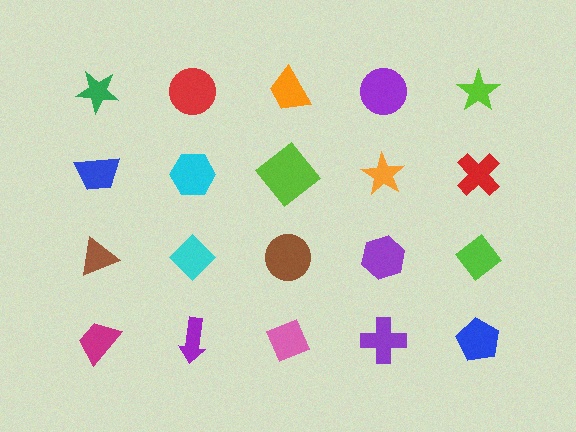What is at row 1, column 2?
A red circle.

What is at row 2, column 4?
An orange star.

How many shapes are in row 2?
5 shapes.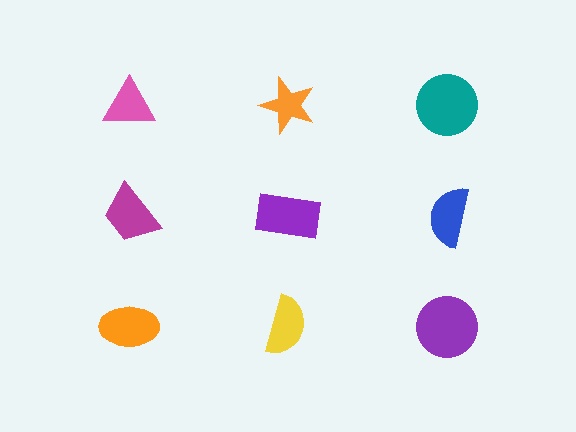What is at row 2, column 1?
A magenta trapezoid.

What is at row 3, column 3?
A purple circle.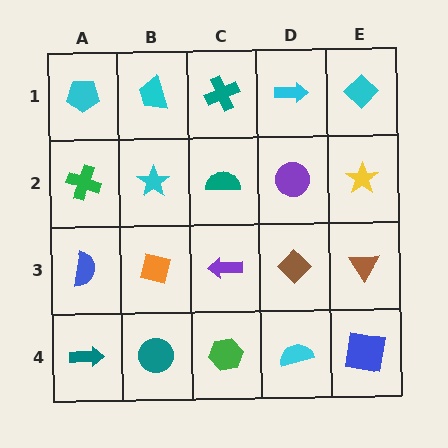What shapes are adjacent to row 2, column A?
A cyan pentagon (row 1, column A), a blue semicircle (row 3, column A), a cyan star (row 2, column B).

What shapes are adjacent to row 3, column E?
A yellow star (row 2, column E), a blue square (row 4, column E), a brown diamond (row 3, column D).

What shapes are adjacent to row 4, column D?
A brown diamond (row 3, column D), a green hexagon (row 4, column C), a blue square (row 4, column E).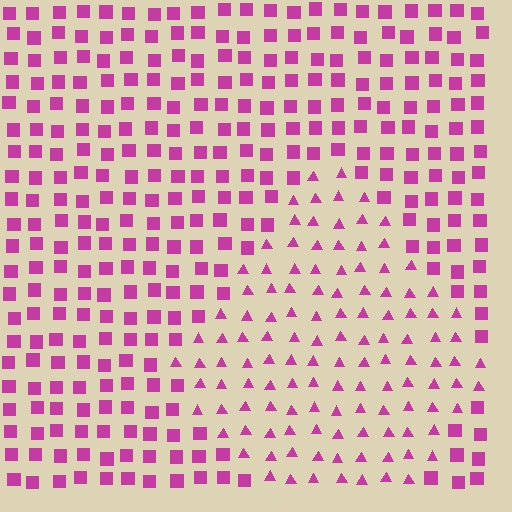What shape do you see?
I see a diamond.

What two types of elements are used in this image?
The image uses triangles inside the diamond region and squares outside it.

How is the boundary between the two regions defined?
The boundary is defined by a change in element shape: triangles inside vs. squares outside. All elements share the same color and spacing.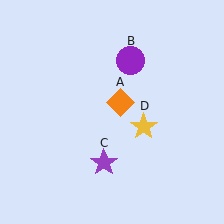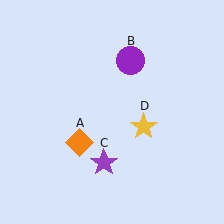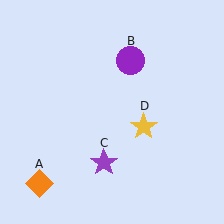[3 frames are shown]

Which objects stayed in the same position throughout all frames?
Purple circle (object B) and purple star (object C) and yellow star (object D) remained stationary.